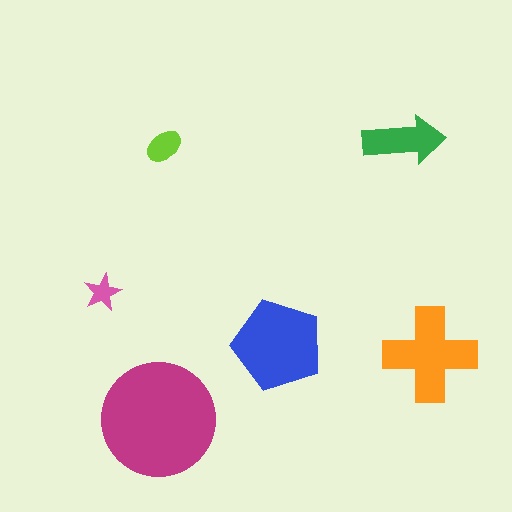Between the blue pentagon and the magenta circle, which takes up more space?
The magenta circle.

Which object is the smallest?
The pink star.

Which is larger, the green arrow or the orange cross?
The orange cross.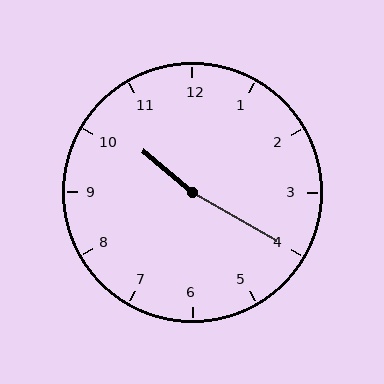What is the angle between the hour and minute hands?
Approximately 170 degrees.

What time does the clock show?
10:20.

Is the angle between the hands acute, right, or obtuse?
It is obtuse.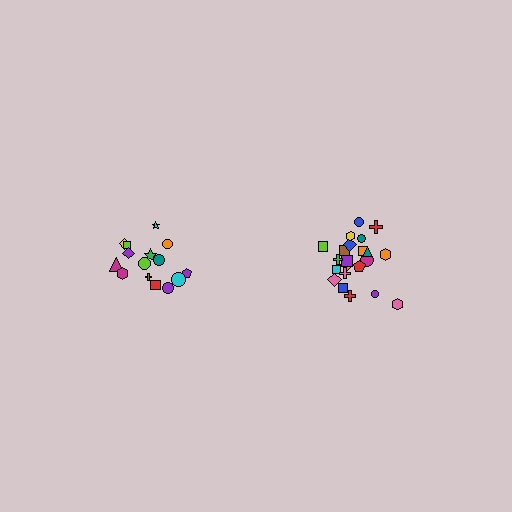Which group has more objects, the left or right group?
The right group.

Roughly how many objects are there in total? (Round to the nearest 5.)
Roughly 35 objects in total.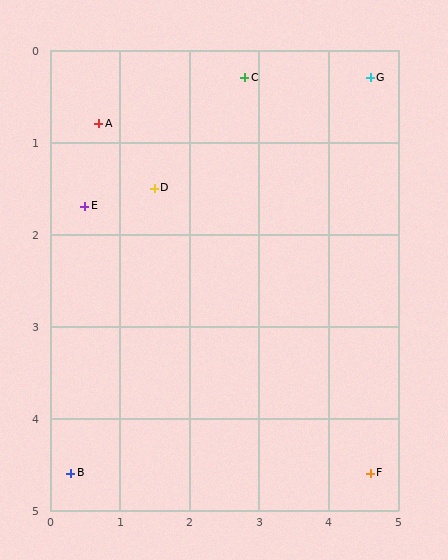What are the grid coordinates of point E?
Point E is at approximately (0.5, 1.7).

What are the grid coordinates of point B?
Point B is at approximately (0.3, 4.6).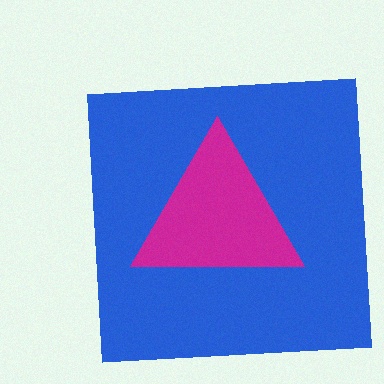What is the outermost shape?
The blue square.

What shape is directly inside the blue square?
The magenta triangle.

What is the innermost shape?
The magenta triangle.